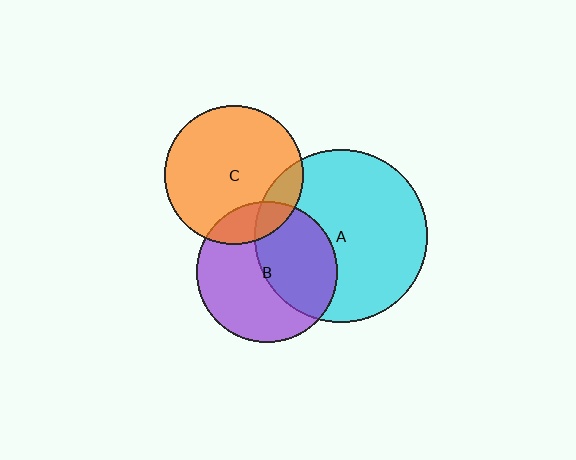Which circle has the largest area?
Circle A (cyan).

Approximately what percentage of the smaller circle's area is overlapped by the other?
Approximately 45%.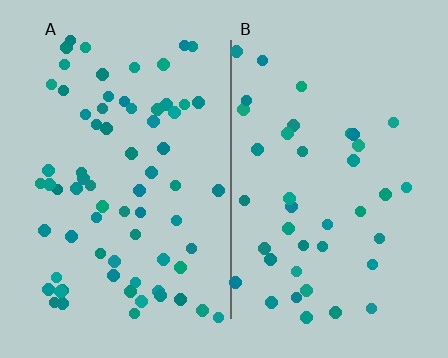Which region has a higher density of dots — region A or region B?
A (the left).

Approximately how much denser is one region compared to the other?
Approximately 1.7× — region A over region B.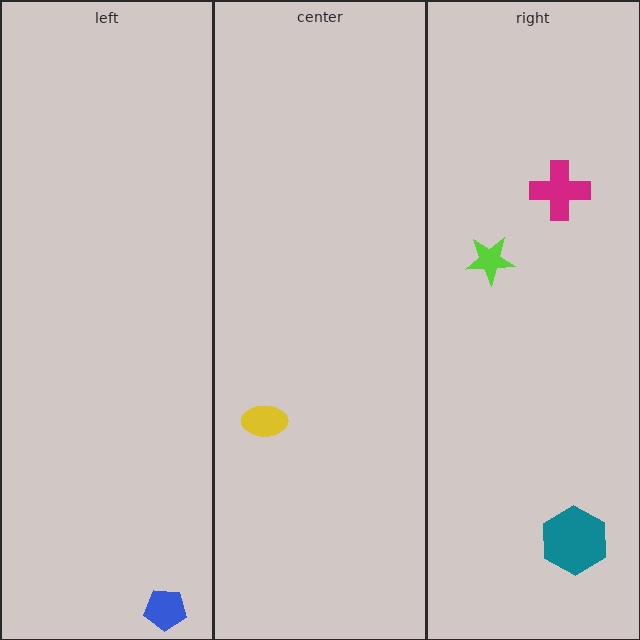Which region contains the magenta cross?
The right region.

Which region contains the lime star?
The right region.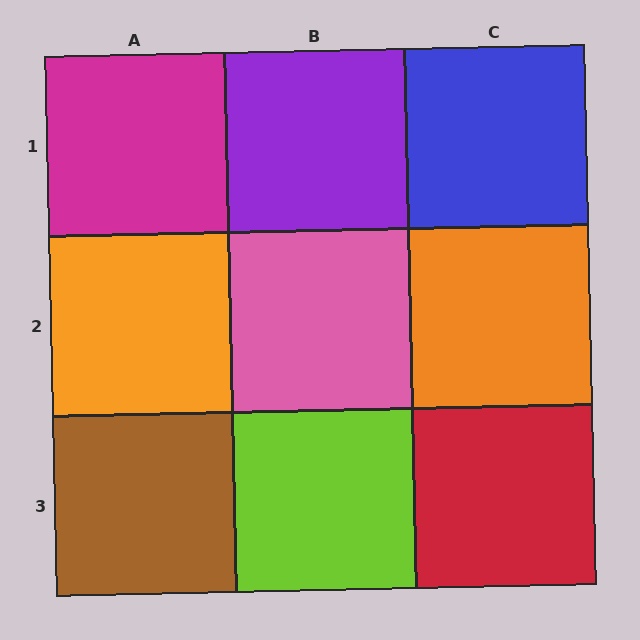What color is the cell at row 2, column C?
Orange.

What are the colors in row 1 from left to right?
Magenta, purple, blue.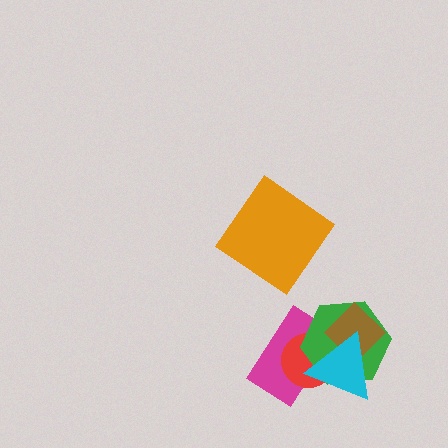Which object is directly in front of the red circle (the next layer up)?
The green hexagon is directly in front of the red circle.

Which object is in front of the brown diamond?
The cyan triangle is in front of the brown diamond.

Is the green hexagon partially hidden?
Yes, it is partially covered by another shape.